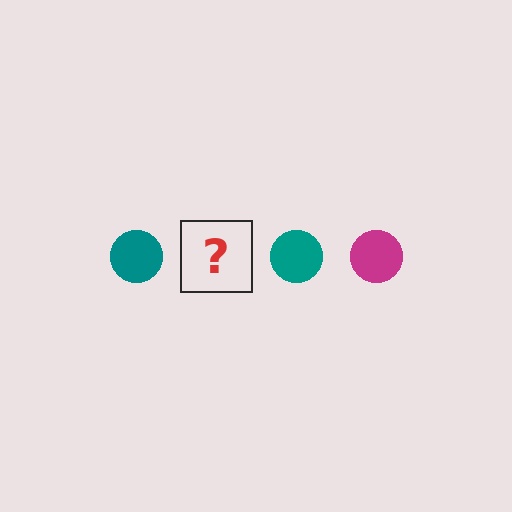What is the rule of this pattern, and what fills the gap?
The rule is that the pattern cycles through teal, magenta circles. The gap should be filled with a magenta circle.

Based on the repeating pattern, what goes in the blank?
The blank should be a magenta circle.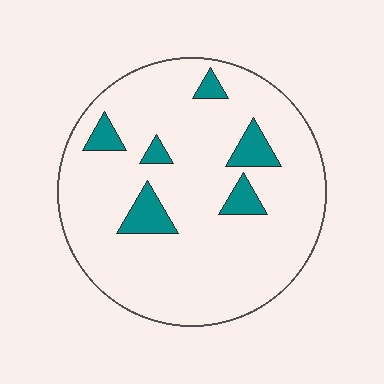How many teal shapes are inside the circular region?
6.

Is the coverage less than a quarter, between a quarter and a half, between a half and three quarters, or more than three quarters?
Less than a quarter.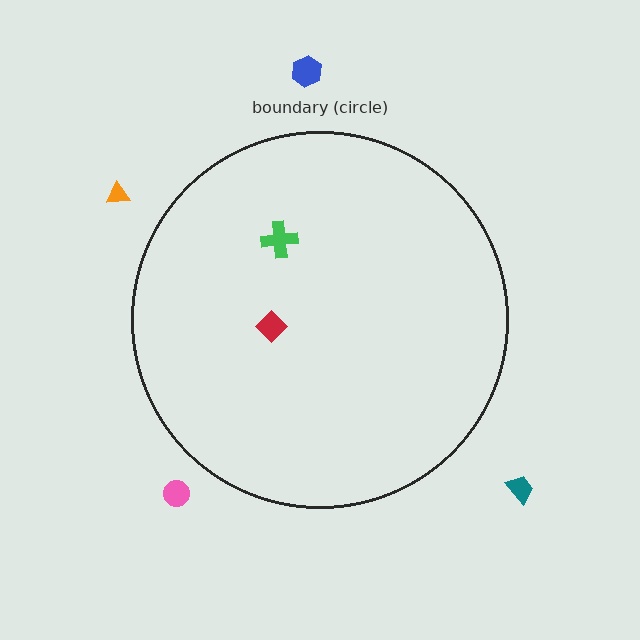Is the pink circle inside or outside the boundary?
Outside.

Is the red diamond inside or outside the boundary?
Inside.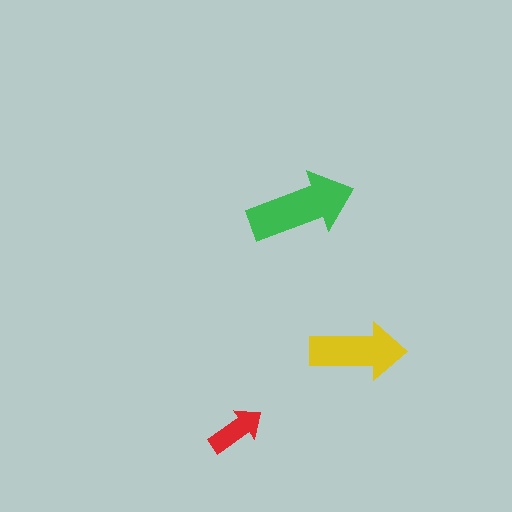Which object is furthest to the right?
The yellow arrow is rightmost.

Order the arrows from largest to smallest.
the green one, the yellow one, the red one.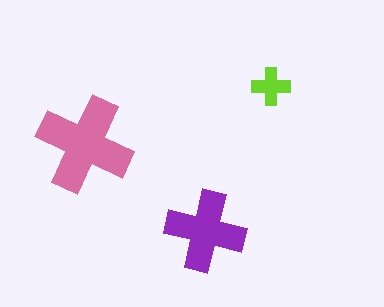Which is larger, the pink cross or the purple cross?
The pink one.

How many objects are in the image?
There are 3 objects in the image.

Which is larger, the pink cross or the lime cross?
The pink one.